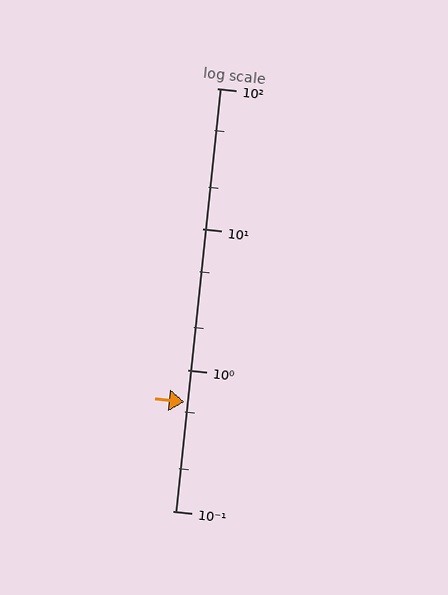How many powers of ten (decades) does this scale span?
The scale spans 3 decades, from 0.1 to 100.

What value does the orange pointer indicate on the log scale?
The pointer indicates approximately 0.59.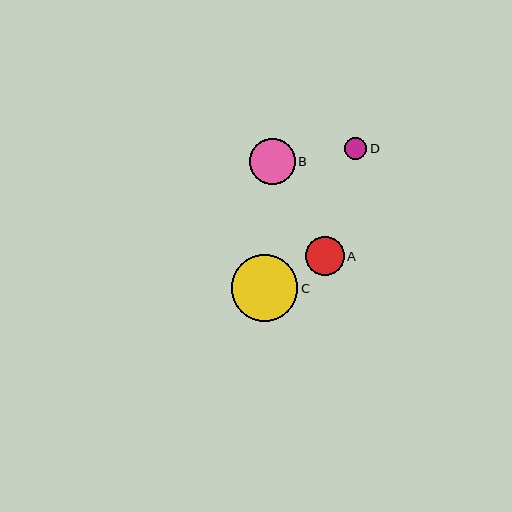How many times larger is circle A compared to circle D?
Circle A is approximately 1.7 times the size of circle D.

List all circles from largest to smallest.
From largest to smallest: C, B, A, D.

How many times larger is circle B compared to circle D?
Circle B is approximately 2.1 times the size of circle D.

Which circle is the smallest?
Circle D is the smallest with a size of approximately 22 pixels.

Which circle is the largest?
Circle C is the largest with a size of approximately 67 pixels.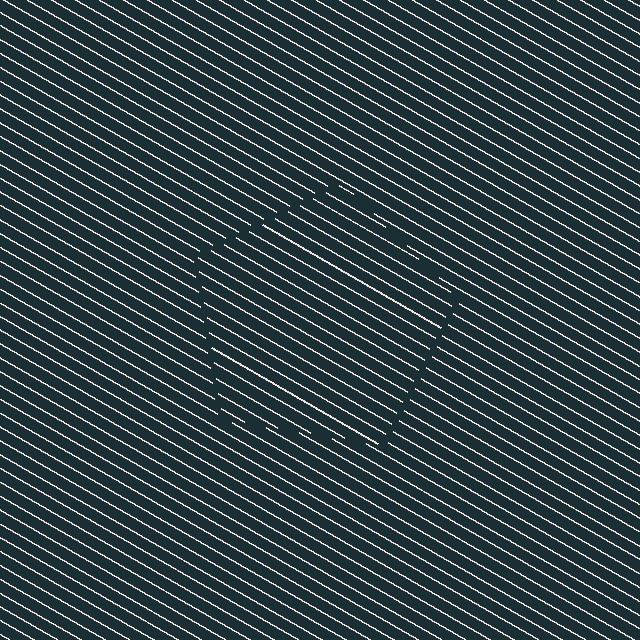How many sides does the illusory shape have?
5 sides — the line-ends trace a pentagon.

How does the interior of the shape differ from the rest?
The interior of the shape contains the same grating, shifted by half a period — the contour is defined by the phase discontinuity where line-ends from the inner and outer gratings abut.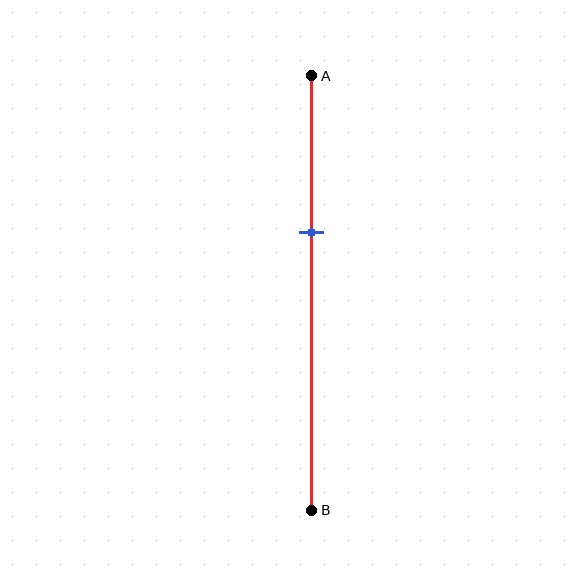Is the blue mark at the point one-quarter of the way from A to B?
No, the mark is at about 35% from A, not at the 25% one-quarter point.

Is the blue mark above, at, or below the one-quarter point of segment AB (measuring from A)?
The blue mark is below the one-quarter point of segment AB.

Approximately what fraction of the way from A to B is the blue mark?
The blue mark is approximately 35% of the way from A to B.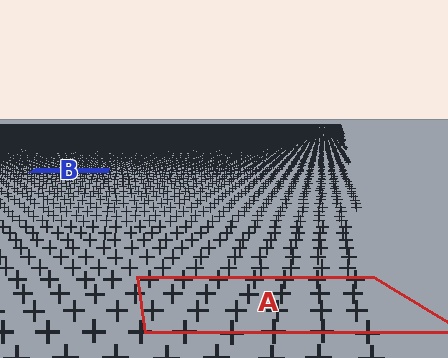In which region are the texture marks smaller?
The texture marks are smaller in region B, because it is farther away.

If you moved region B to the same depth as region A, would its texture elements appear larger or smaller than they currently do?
They would appear larger. At a closer depth, the same texture elements are projected at a bigger on-screen size.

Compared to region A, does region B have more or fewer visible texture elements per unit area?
Region B has more texture elements per unit area — they are packed more densely because it is farther away.